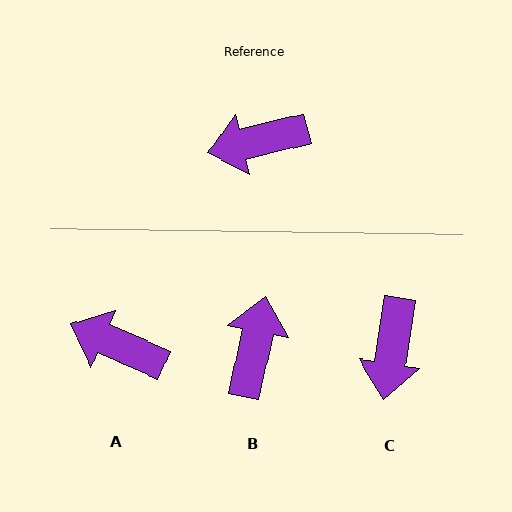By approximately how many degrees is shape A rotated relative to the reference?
Approximately 37 degrees clockwise.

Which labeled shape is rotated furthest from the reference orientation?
B, about 116 degrees away.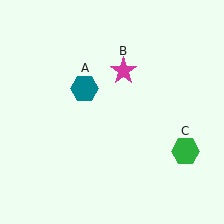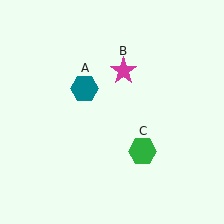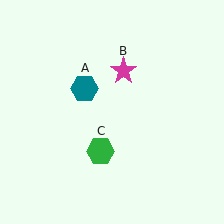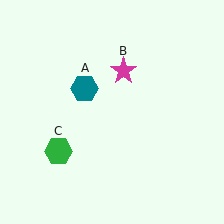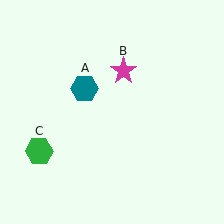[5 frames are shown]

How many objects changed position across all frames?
1 object changed position: green hexagon (object C).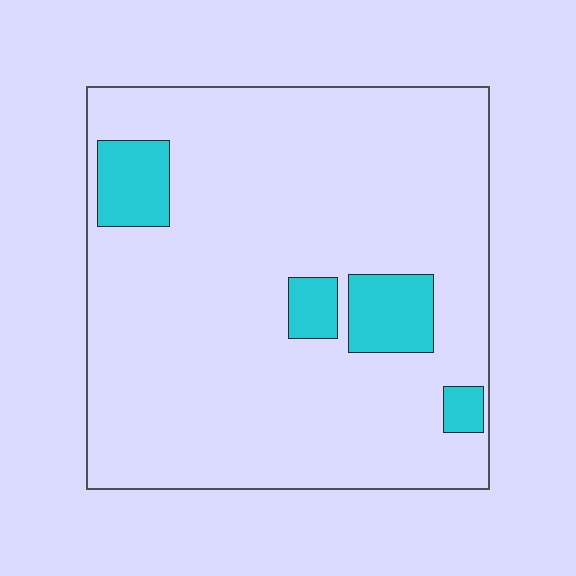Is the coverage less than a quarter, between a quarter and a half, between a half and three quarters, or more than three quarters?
Less than a quarter.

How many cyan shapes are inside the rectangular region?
4.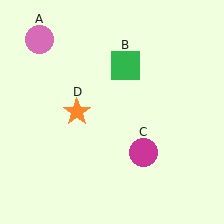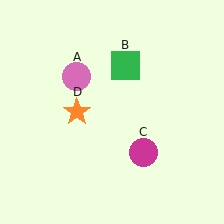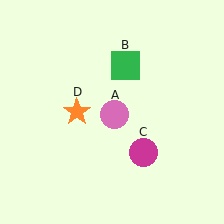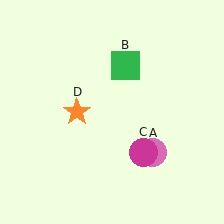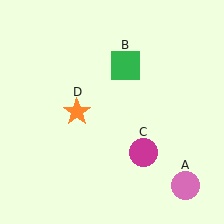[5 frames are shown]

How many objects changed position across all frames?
1 object changed position: pink circle (object A).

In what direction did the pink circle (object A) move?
The pink circle (object A) moved down and to the right.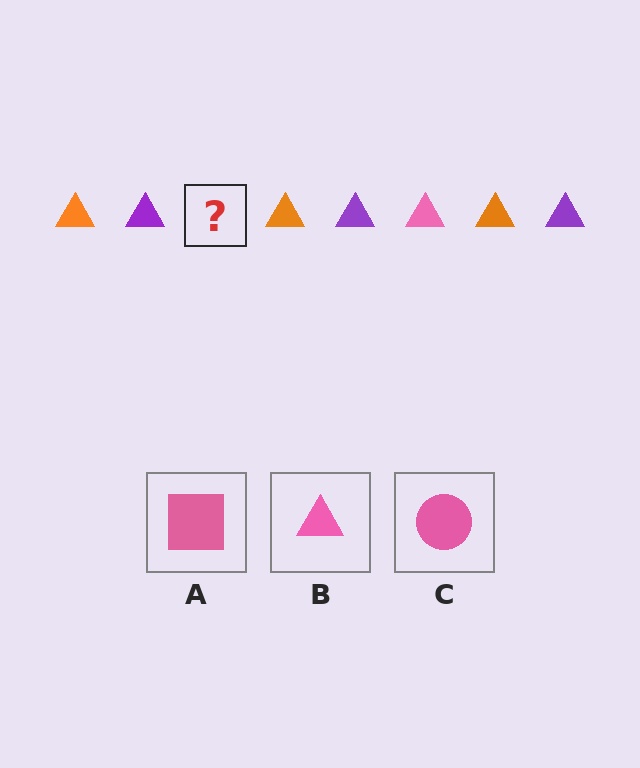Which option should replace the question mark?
Option B.